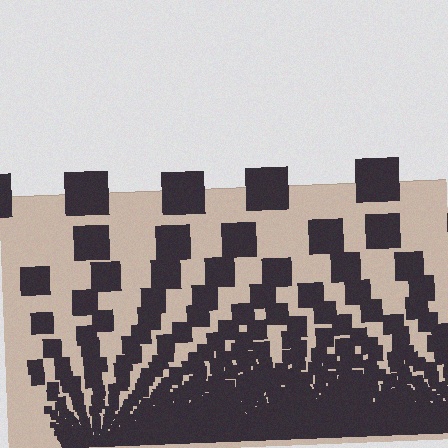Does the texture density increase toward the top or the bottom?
Density increases toward the bottom.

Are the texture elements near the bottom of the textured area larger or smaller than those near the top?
Smaller. The gradient is inverted — elements near the bottom are smaller and denser.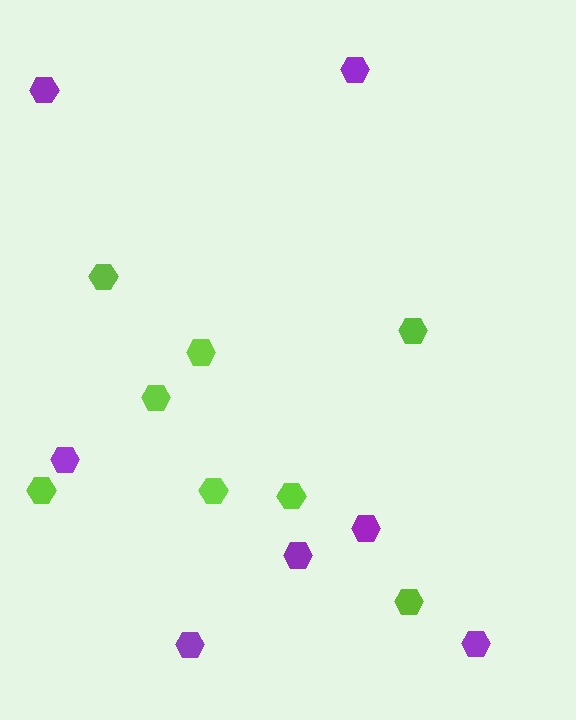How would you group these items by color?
There are 2 groups: one group of purple hexagons (7) and one group of lime hexagons (8).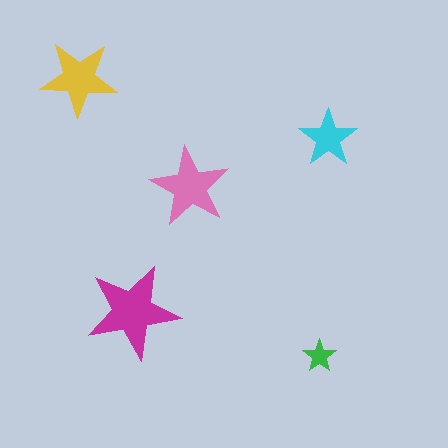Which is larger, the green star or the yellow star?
The yellow one.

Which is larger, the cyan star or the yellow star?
The yellow one.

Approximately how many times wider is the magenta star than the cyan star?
About 1.5 times wider.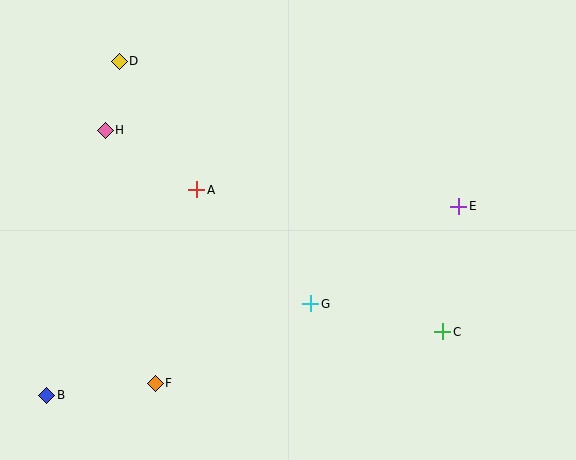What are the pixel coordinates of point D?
Point D is at (119, 61).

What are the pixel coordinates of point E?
Point E is at (459, 206).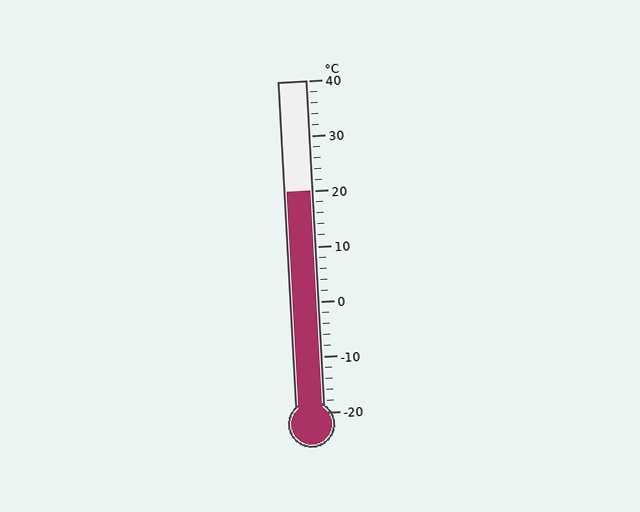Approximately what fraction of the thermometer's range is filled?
The thermometer is filled to approximately 65% of its range.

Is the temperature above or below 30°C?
The temperature is below 30°C.